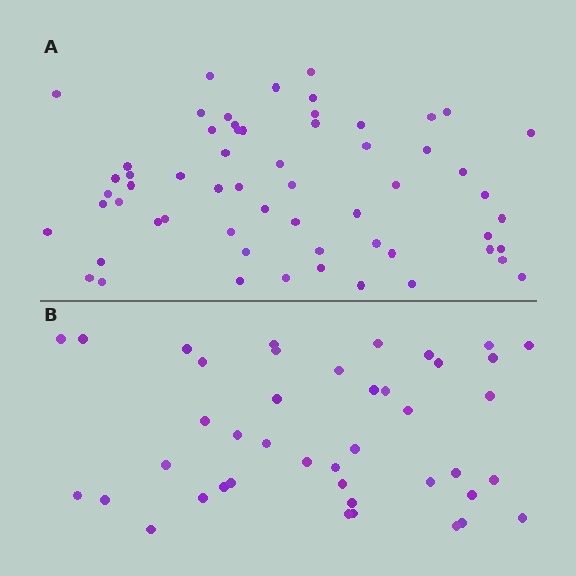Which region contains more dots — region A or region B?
Region A (the top region) has more dots.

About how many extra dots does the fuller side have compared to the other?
Region A has approximately 20 more dots than region B.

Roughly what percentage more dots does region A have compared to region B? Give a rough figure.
About 45% more.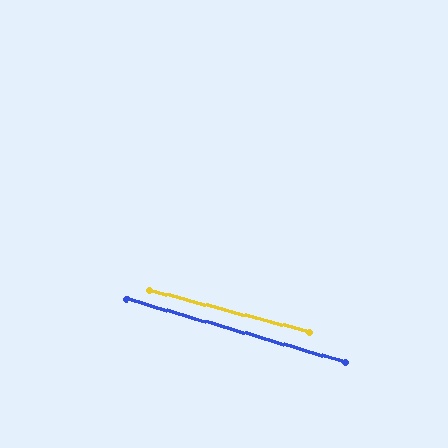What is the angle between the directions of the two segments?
Approximately 2 degrees.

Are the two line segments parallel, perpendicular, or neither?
Parallel — their directions differ by only 1.6°.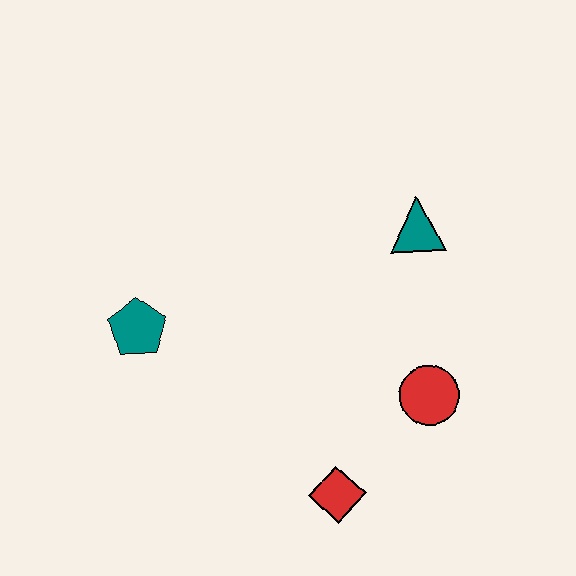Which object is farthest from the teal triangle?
The teal pentagon is farthest from the teal triangle.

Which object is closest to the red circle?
The red diamond is closest to the red circle.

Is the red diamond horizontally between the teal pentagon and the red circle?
Yes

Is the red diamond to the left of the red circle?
Yes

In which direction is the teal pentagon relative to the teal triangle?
The teal pentagon is to the left of the teal triangle.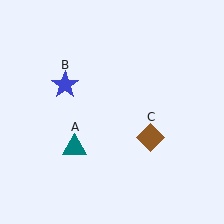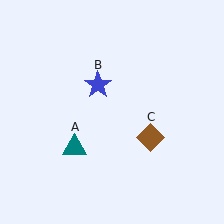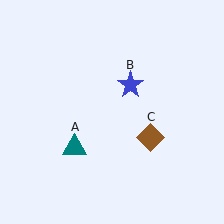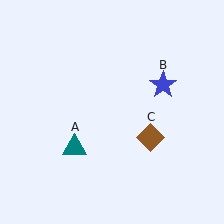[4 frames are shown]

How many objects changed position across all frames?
1 object changed position: blue star (object B).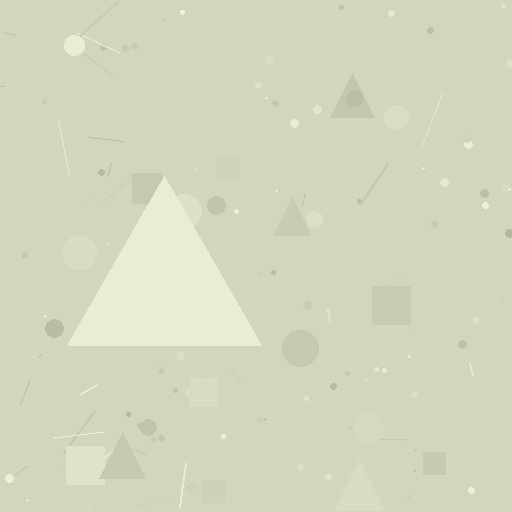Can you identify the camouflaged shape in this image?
The camouflaged shape is a triangle.